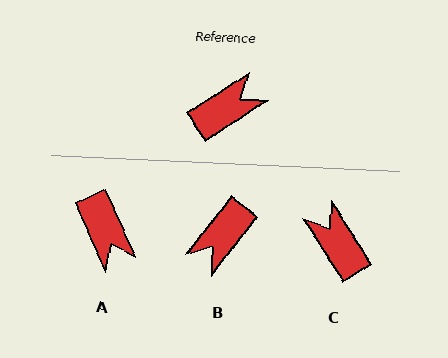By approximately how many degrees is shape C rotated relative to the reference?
Approximately 89 degrees counter-clockwise.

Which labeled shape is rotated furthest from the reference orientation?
B, about 161 degrees away.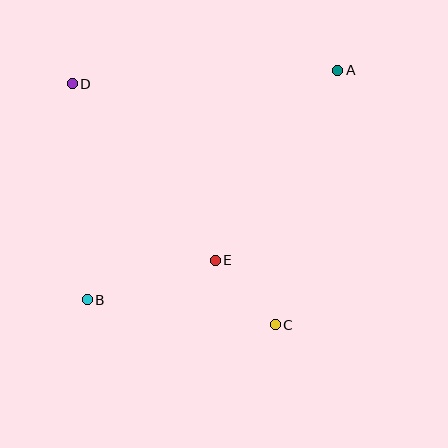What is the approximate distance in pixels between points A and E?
The distance between A and E is approximately 226 pixels.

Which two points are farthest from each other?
Points A and B are farthest from each other.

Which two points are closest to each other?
Points C and E are closest to each other.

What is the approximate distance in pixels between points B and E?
The distance between B and E is approximately 134 pixels.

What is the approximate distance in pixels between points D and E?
The distance between D and E is approximately 227 pixels.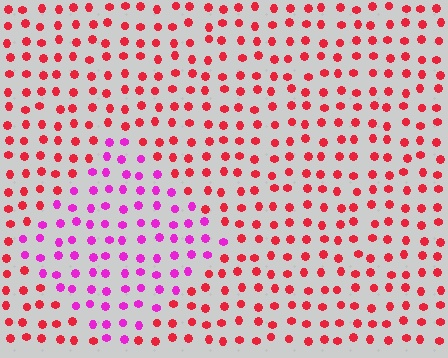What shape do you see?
I see a diamond.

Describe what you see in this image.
The image is filled with small red elements in a uniform arrangement. A diamond-shaped region is visible where the elements are tinted to a slightly different hue, forming a subtle color boundary.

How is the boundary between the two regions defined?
The boundary is defined purely by a slight shift in hue (about 47 degrees). Spacing, size, and orientation are identical on both sides.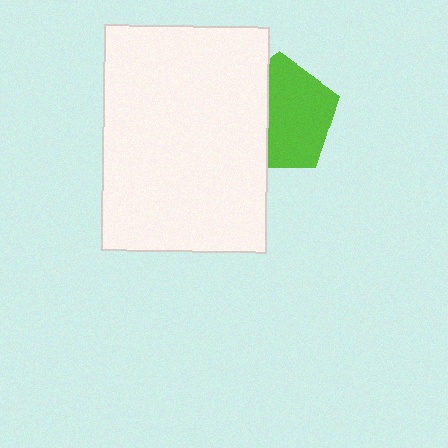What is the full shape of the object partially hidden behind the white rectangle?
The partially hidden object is a lime pentagon.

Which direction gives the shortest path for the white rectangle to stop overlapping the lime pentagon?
Moving left gives the shortest separation.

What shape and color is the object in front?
The object in front is a white rectangle.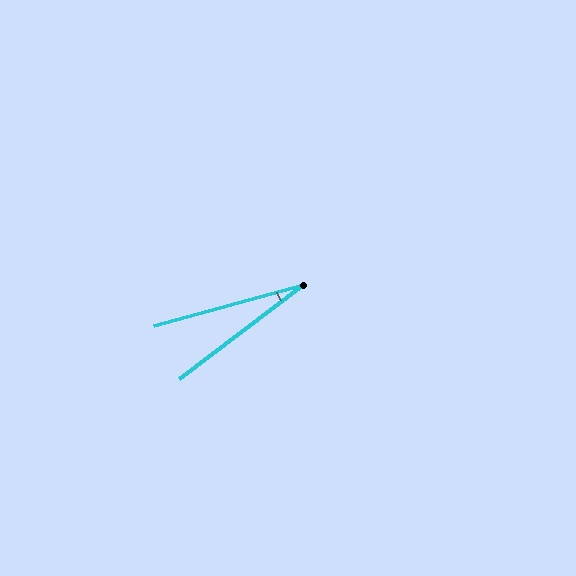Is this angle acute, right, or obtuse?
It is acute.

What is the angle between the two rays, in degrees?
Approximately 22 degrees.